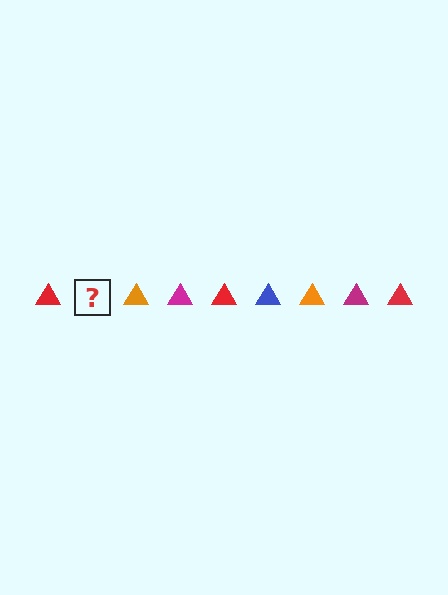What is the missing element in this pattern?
The missing element is a blue triangle.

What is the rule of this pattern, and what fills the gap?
The rule is that the pattern cycles through red, blue, orange, magenta triangles. The gap should be filled with a blue triangle.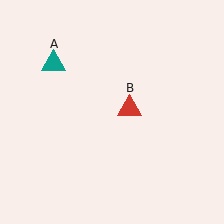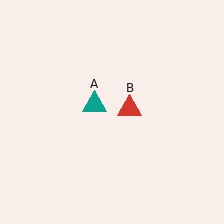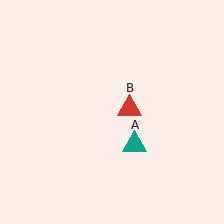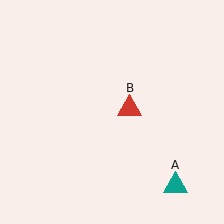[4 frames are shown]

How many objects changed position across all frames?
1 object changed position: teal triangle (object A).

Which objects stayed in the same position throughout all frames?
Red triangle (object B) remained stationary.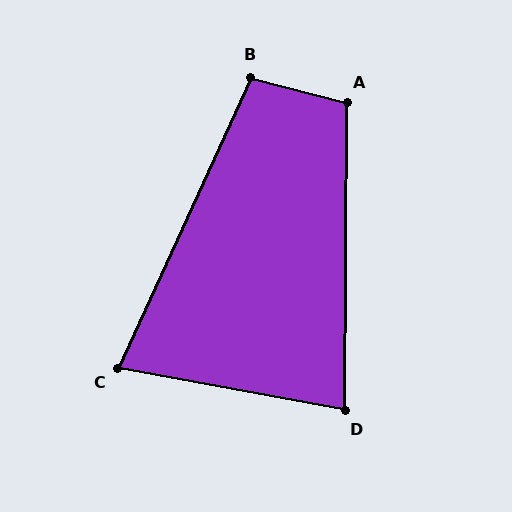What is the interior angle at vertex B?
Approximately 100 degrees (obtuse).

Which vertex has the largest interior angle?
A, at approximately 104 degrees.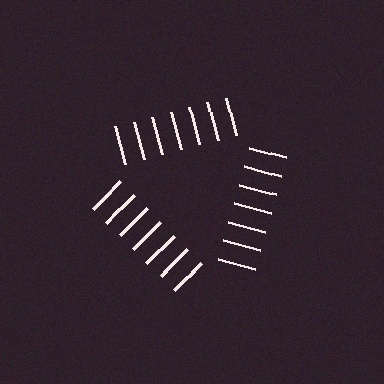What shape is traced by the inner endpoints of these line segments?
An illusory triangle — the line segments terminate on its edges but no continuous stroke is drawn.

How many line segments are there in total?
21 — 7 along each of the 3 edges.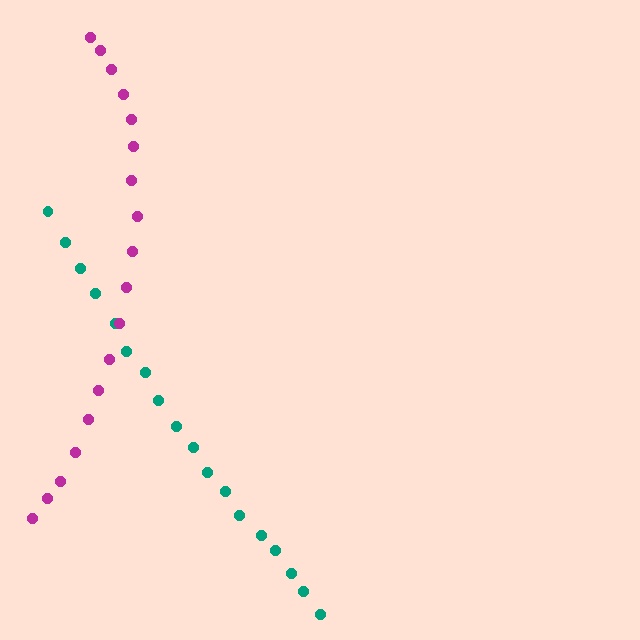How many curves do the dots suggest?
There are 2 distinct paths.